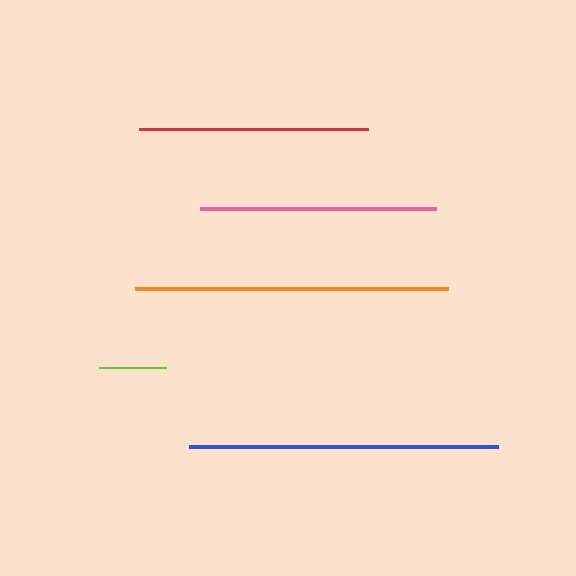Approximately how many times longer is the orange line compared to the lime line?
The orange line is approximately 4.7 times the length of the lime line.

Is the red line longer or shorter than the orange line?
The orange line is longer than the red line.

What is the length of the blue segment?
The blue segment is approximately 308 pixels long.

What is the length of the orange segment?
The orange segment is approximately 313 pixels long.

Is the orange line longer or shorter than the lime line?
The orange line is longer than the lime line.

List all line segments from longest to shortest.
From longest to shortest: orange, blue, pink, red, lime.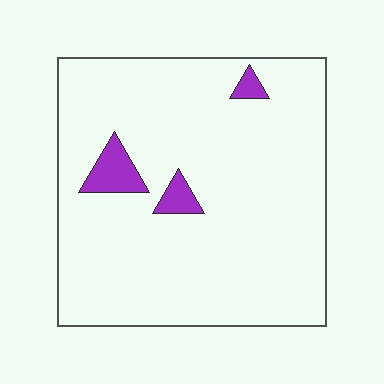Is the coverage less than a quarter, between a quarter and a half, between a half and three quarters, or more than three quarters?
Less than a quarter.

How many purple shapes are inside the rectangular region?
3.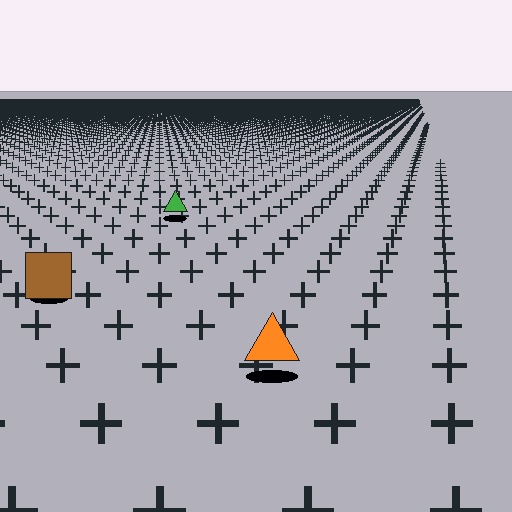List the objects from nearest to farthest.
From nearest to farthest: the orange triangle, the brown square, the green triangle.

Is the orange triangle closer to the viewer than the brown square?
Yes. The orange triangle is closer — you can tell from the texture gradient: the ground texture is coarser near it.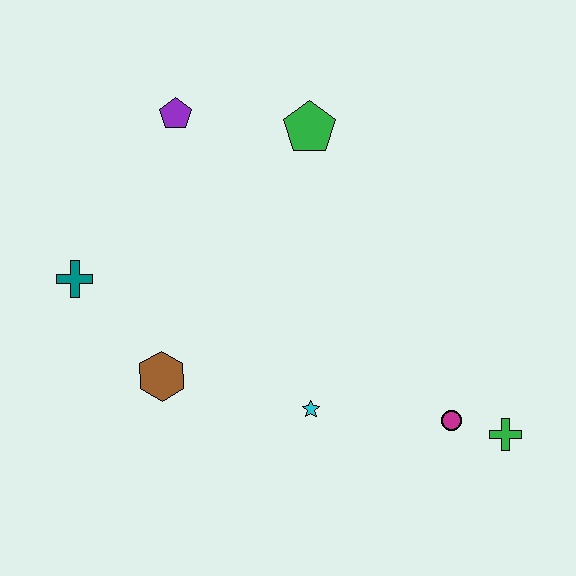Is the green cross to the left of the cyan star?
No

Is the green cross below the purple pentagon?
Yes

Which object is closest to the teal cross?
The brown hexagon is closest to the teal cross.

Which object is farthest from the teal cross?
The green cross is farthest from the teal cross.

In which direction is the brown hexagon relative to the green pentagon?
The brown hexagon is below the green pentagon.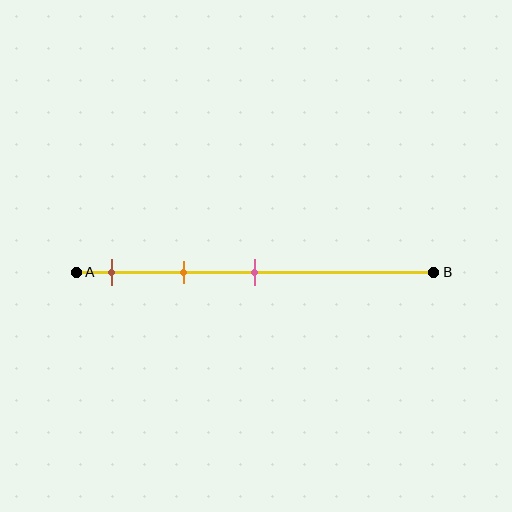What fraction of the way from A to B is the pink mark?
The pink mark is approximately 50% (0.5) of the way from A to B.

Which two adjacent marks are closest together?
The brown and orange marks are the closest adjacent pair.